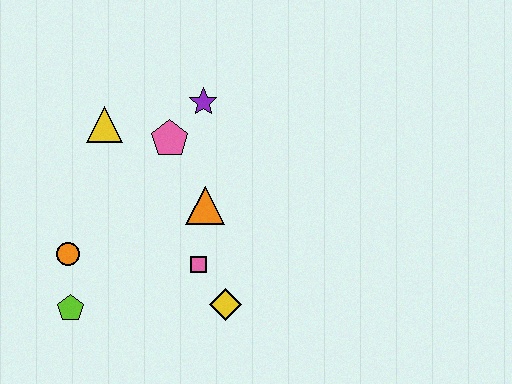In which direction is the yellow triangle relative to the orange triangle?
The yellow triangle is to the left of the orange triangle.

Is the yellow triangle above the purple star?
No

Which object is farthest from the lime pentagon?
The purple star is farthest from the lime pentagon.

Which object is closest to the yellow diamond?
The pink square is closest to the yellow diamond.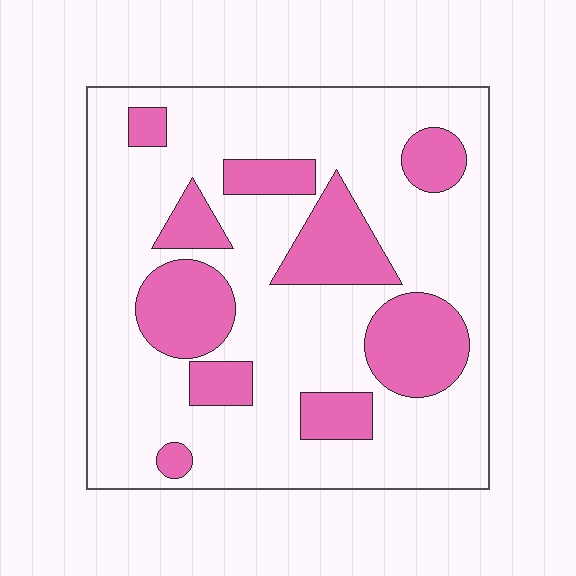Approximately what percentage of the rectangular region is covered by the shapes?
Approximately 25%.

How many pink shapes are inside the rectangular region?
10.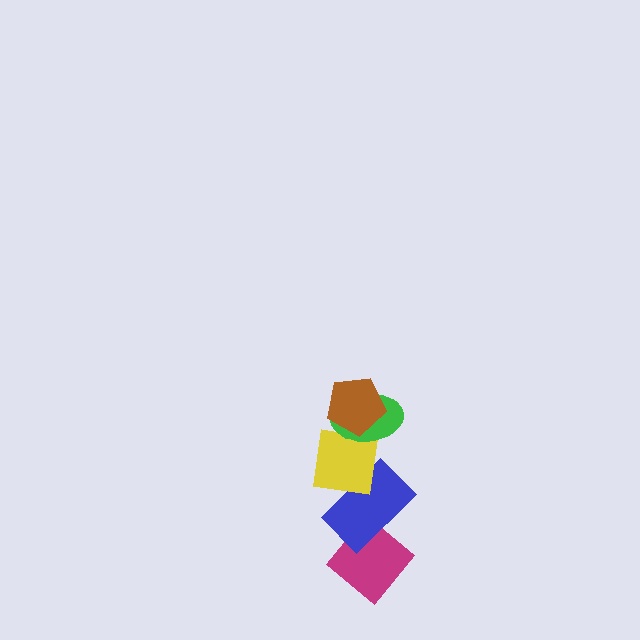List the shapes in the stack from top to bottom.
From top to bottom: the brown pentagon, the green ellipse, the yellow square, the blue rectangle, the magenta diamond.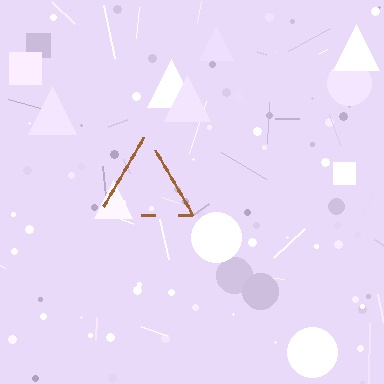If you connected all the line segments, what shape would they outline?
They would outline a triangle.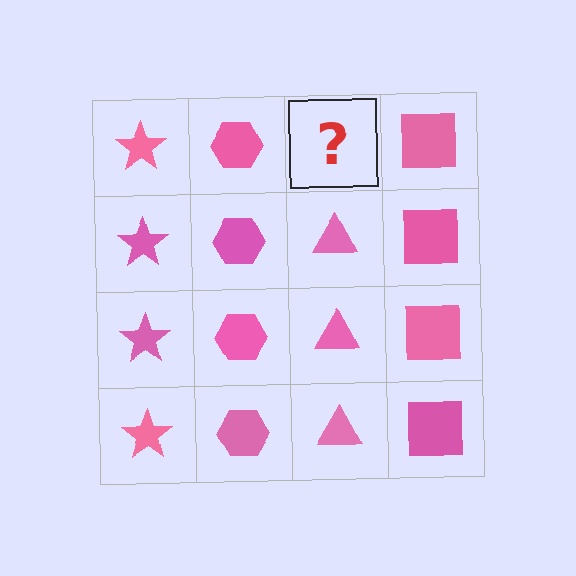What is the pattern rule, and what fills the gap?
The rule is that each column has a consistent shape. The gap should be filled with a pink triangle.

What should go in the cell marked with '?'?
The missing cell should contain a pink triangle.